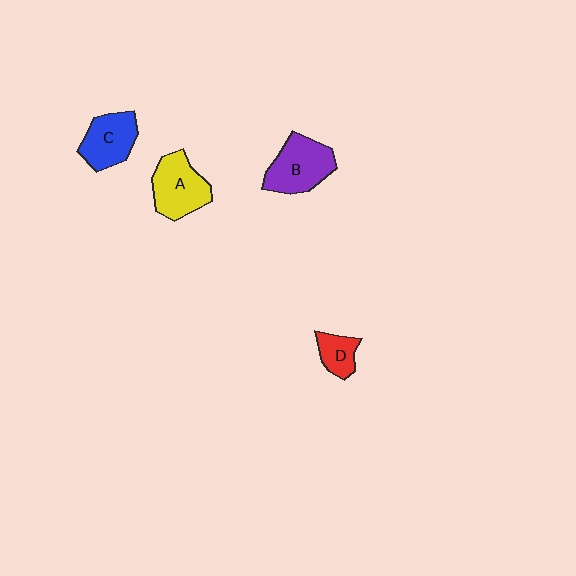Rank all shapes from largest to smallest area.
From largest to smallest: B (purple), A (yellow), C (blue), D (red).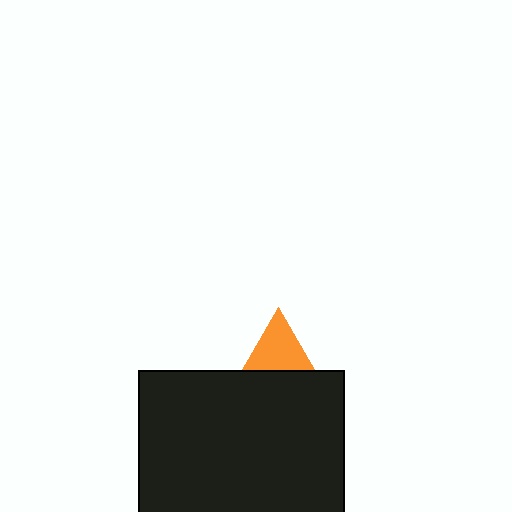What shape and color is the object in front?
The object in front is a black rectangle.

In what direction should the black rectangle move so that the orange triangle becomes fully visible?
The black rectangle should move down. That is the shortest direction to clear the overlap and leave the orange triangle fully visible.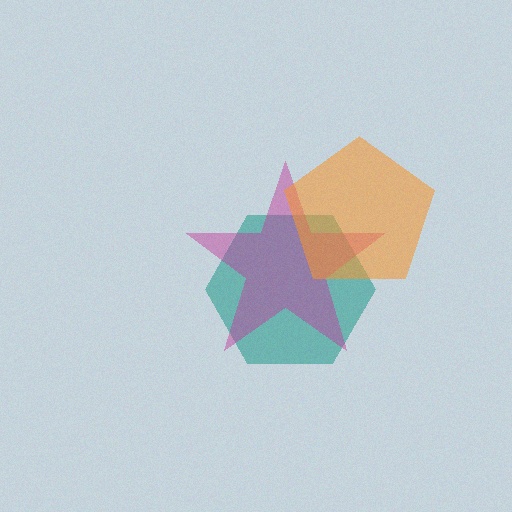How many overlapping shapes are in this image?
There are 3 overlapping shapes in the image.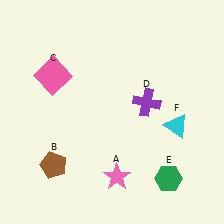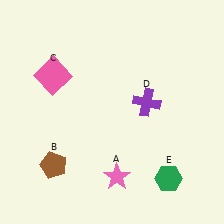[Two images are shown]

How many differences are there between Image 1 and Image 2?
There is 1 difference between the two images.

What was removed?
The cyan triangle (F) was removed in Image 2.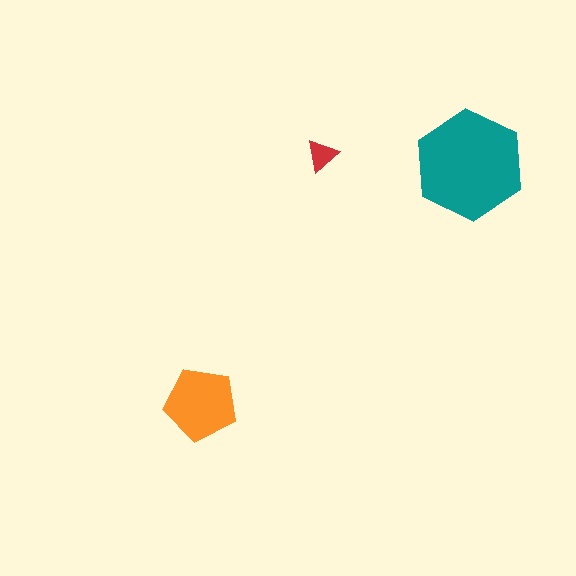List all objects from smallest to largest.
The red triangle, the orange pentagon, the teal hexagon.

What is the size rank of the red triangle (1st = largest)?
3rd.